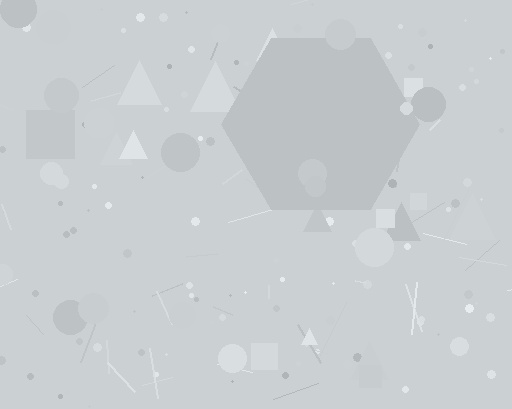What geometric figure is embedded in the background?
A hexagon is embedded in the background.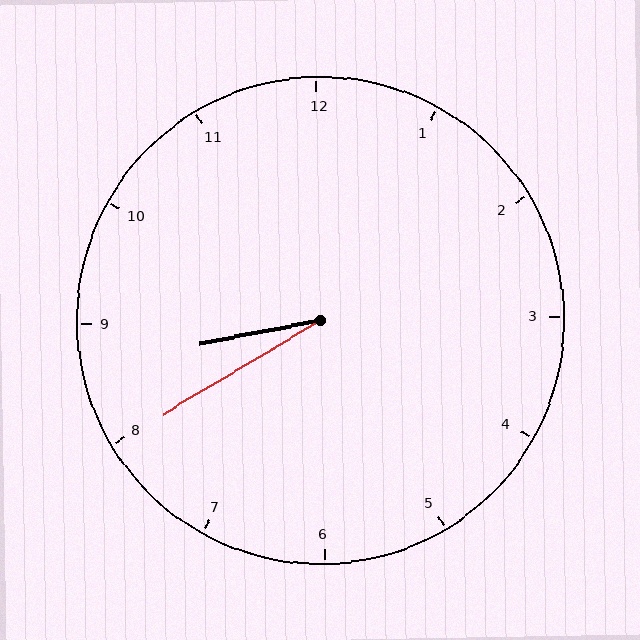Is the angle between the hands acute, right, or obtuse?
It is acute.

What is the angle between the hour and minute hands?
Approximately 20 degrees.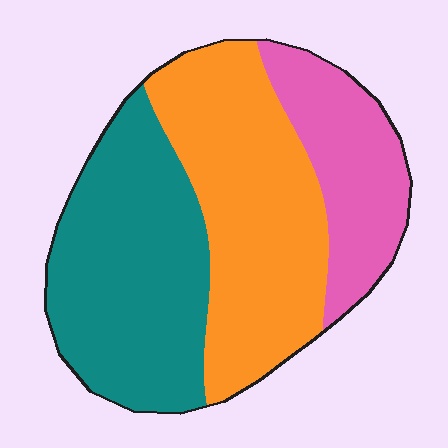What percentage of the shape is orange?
Orange covers around 40% of the shape.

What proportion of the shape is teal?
Teal takes up about two fifths (2/5) of the shape.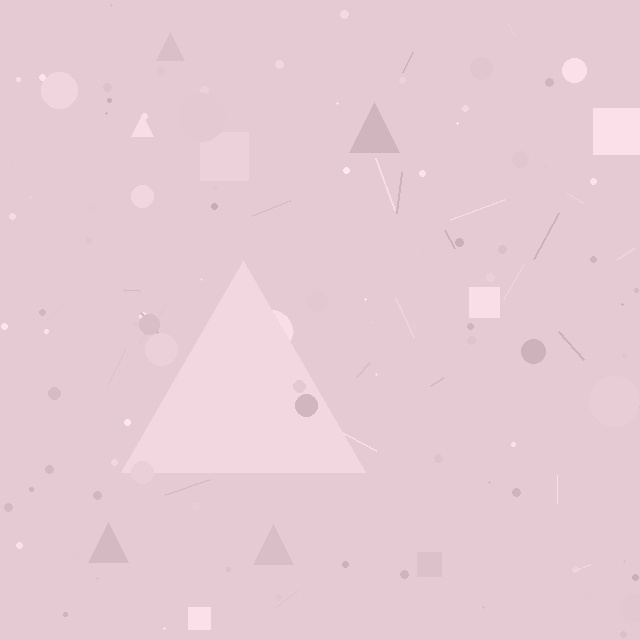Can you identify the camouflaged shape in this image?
The camouflaged shape is a triangle.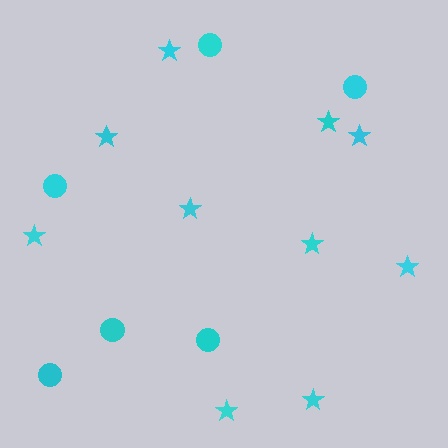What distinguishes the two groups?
There are 2 groups: one group of circles (6) and one group of stars (10).